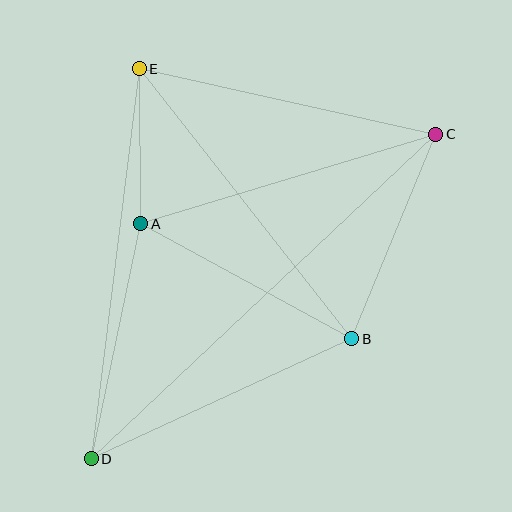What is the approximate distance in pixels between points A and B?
The distance between A and B is approximately 241 pixels.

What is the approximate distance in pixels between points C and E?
The distance between C and E is approximately 303 pixels.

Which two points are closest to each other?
Points A and E are closest to each other.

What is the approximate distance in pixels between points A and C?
The distance between A and C is approximately 308 pixels.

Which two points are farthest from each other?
Points C and D are farthest from each other.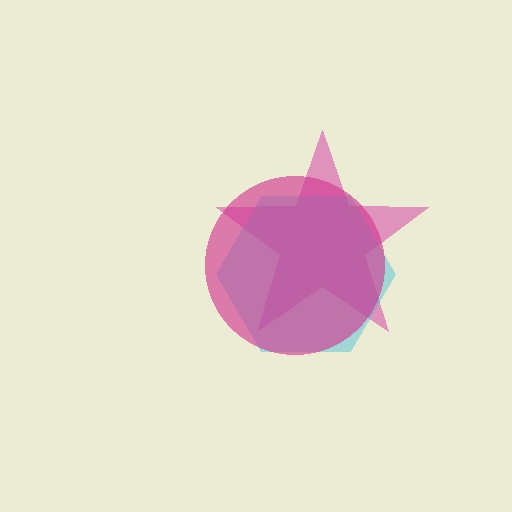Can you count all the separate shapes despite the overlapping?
Yes, there are 3 separate shapes.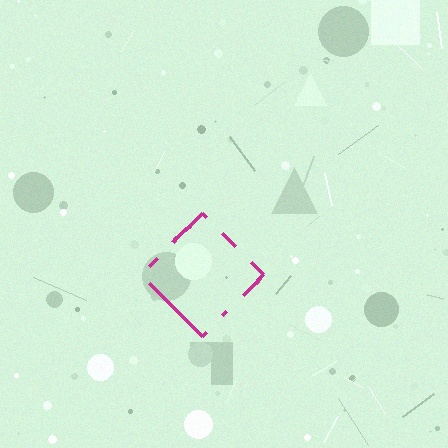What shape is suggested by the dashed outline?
The dashed outline suggests a diamond.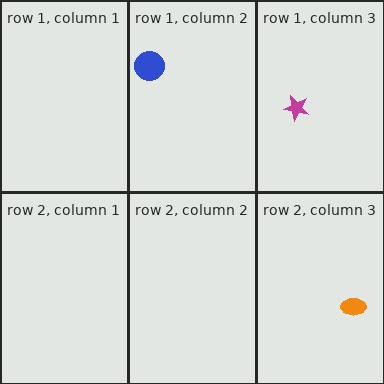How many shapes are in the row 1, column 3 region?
1.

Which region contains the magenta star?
The row 1, column 3 region.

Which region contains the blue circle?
The row 1, column 2 region.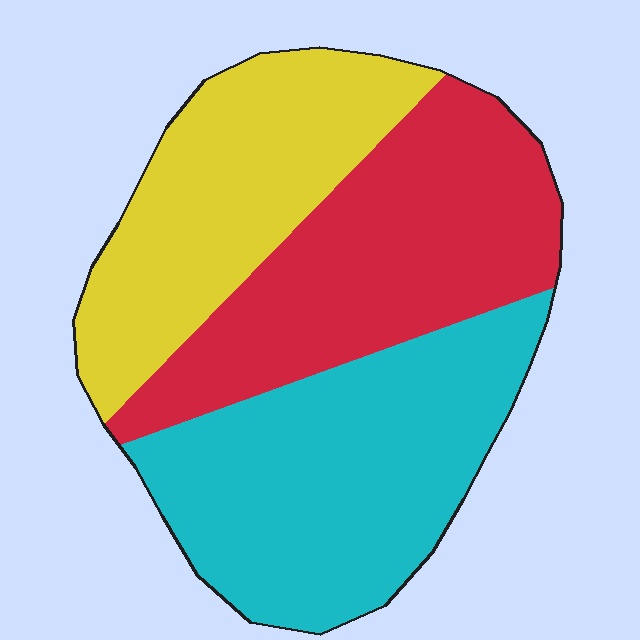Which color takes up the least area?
Yellow, at roughly 30%.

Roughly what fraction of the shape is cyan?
Cyan covers roughly 35% of the shape.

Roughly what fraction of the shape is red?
Red takes up between a third and a half of the shape.